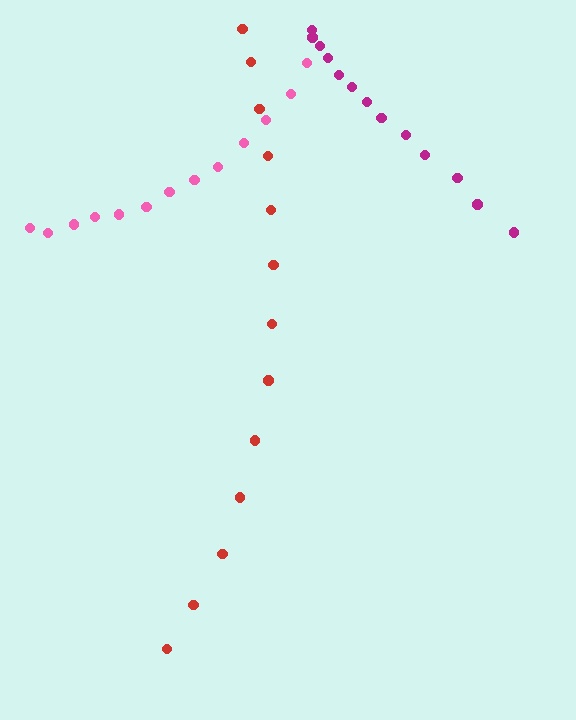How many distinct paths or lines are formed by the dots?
There are 3 distinct paths.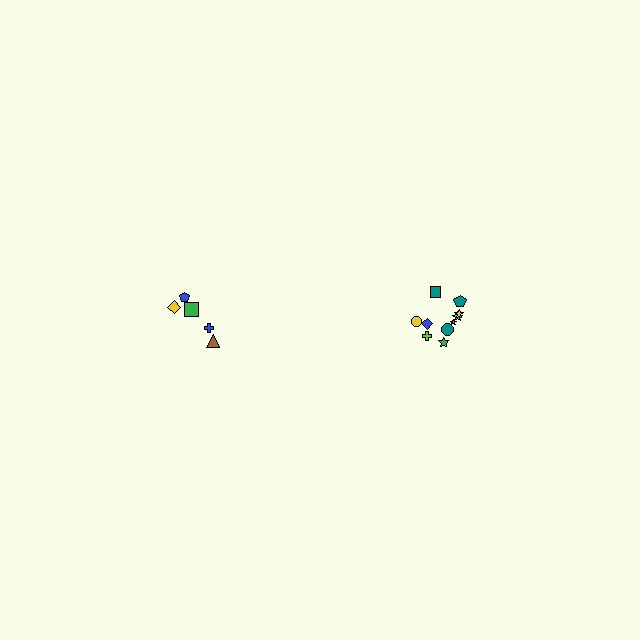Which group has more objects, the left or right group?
The right group.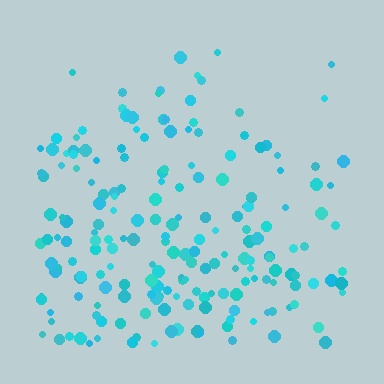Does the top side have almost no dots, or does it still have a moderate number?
Still a moderate number, just noticeably fewer than the bottom.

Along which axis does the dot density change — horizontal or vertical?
Vertical.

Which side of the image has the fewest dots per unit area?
The top.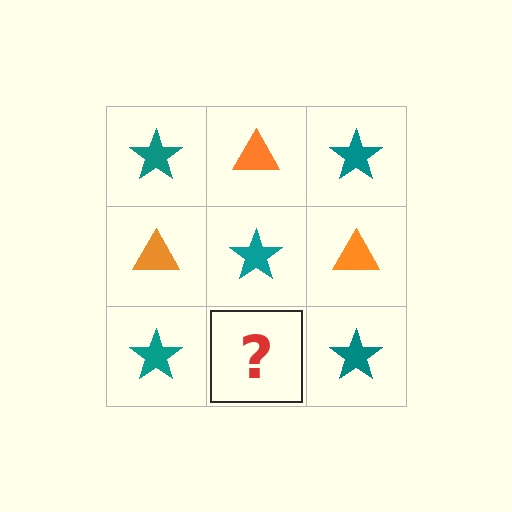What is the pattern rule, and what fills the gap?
The rule is that it alternates teal star and orange triangle in a checkerboard pattern. The gap should be filled with an orange triangle.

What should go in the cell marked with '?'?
The missing cell should contain an orange triangle.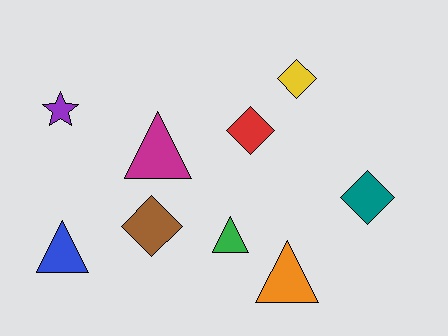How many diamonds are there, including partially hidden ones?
There are 4 diamonds.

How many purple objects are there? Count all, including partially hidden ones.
There is 1 purple object.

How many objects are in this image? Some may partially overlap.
There are 9 objects.